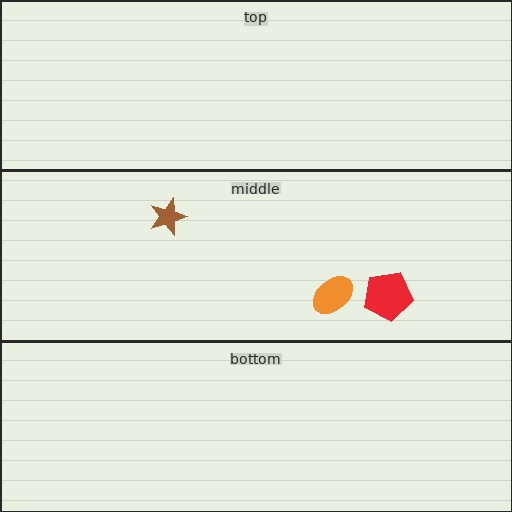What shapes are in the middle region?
The red pentagon, the brown star, the orange ellipse.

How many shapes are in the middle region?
3.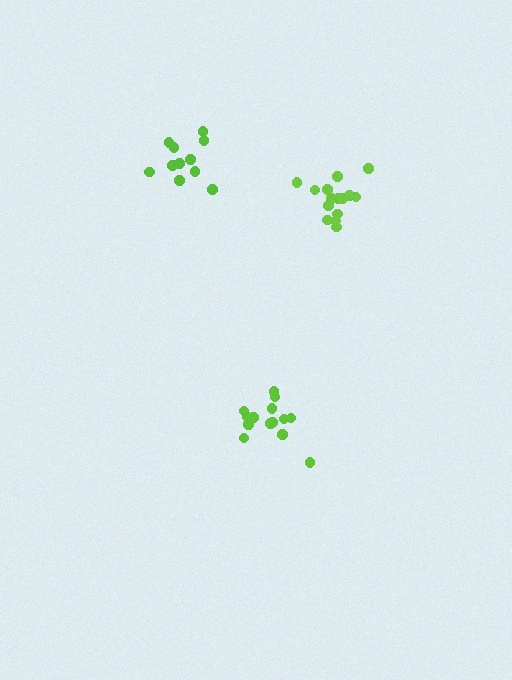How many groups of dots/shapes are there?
There are 3 groups.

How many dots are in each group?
Group 1: 11 dots, Group 2: 15 dots, Group 3: 16 dots (42 total).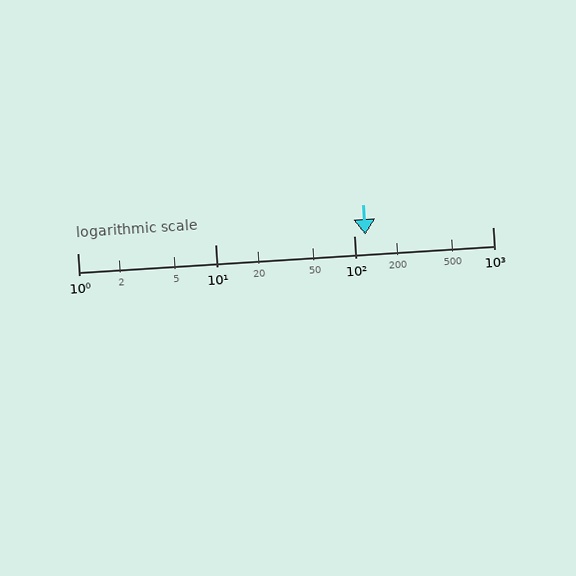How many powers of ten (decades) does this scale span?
The scale spans 3 decades, from 1 to 1000.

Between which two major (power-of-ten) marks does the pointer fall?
The pointer is between 100 and 1000.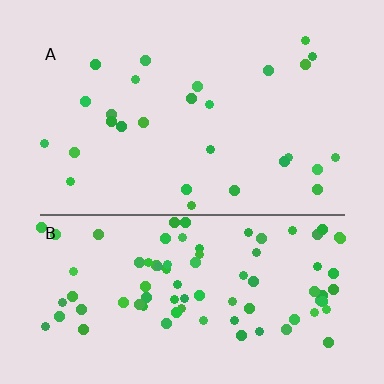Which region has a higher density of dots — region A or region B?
B (the bottom).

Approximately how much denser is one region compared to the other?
Approximately 3.2× — region B over region A.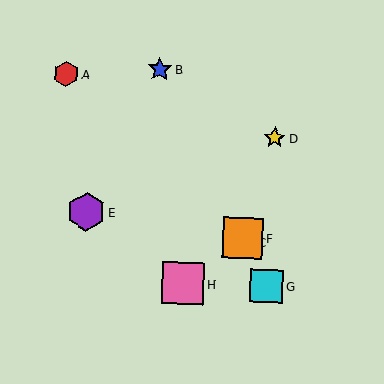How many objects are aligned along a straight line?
4 objects (B, C, F, G) are aligned along a straight line.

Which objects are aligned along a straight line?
Objects B, C, F, G are aligned along a straight line.